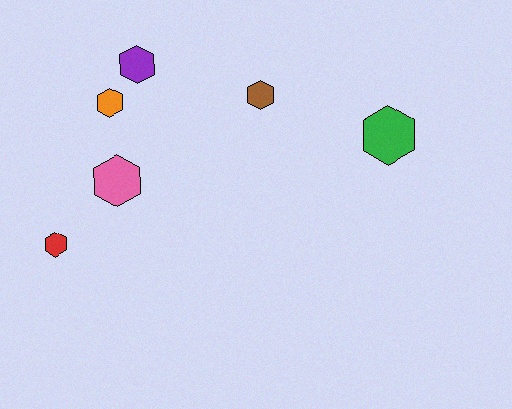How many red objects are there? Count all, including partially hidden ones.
There is 1 red object.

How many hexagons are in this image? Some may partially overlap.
There are 6 hexagons.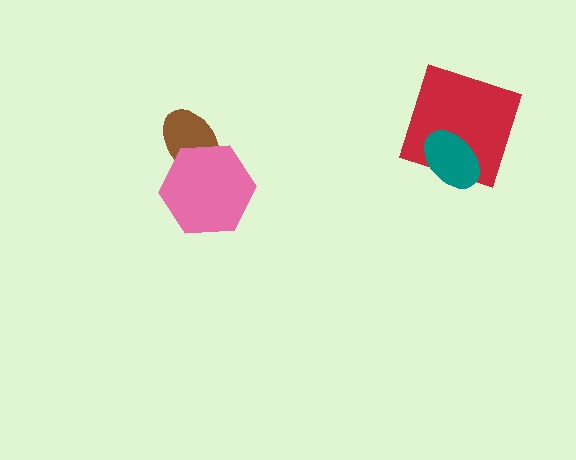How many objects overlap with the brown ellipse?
1 object overlaps with the brown ellipse.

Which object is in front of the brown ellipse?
The pink hexagon is in front of the brown ellipse.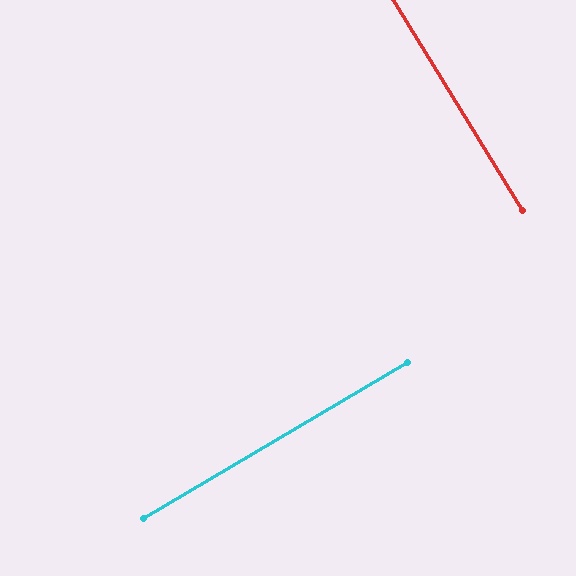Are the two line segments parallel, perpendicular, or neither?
Perpendicular — they meet at approximately 89°.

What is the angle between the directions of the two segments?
Approximately 89 degrees.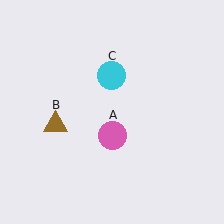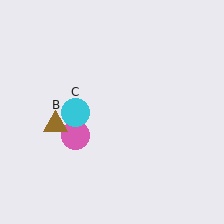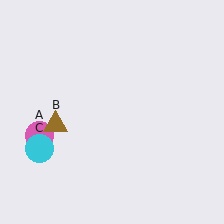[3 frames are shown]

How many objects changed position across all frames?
2 objects changed position: pink circle (object A), cyan circle (object C).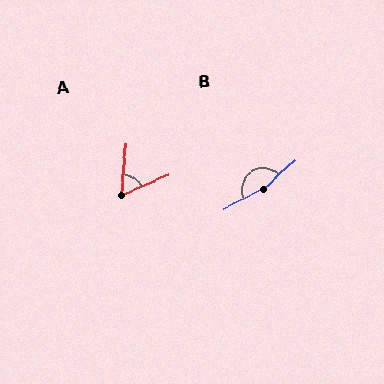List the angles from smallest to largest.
A (61°), B (164°).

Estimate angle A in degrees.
Approximately 61 degrees.